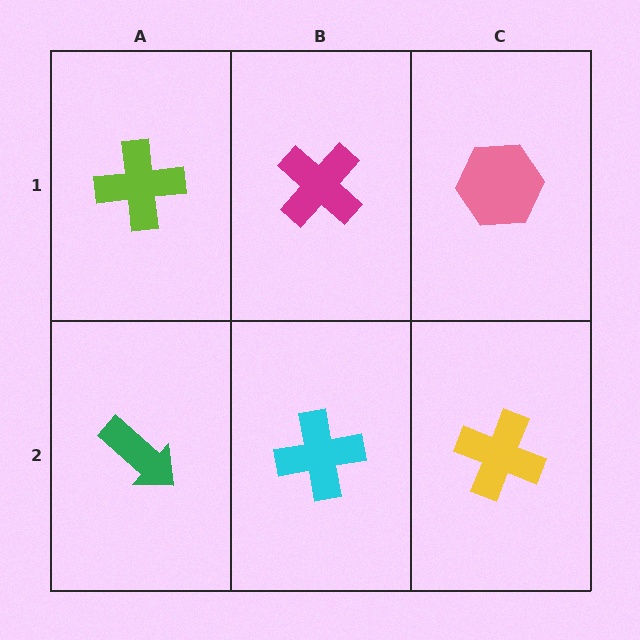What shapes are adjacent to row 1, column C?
A yellow cross (row 2, column C), a magenta cross (row 1, column B).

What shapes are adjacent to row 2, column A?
A lime cross (row 1, column A), a cyan cross (row 2, column B).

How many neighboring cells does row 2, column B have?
3.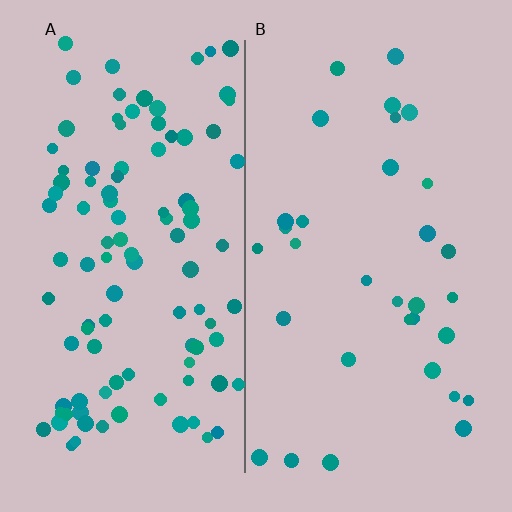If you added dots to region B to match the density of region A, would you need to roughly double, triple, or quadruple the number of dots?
Approximately triple.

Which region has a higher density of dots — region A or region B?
A (the left).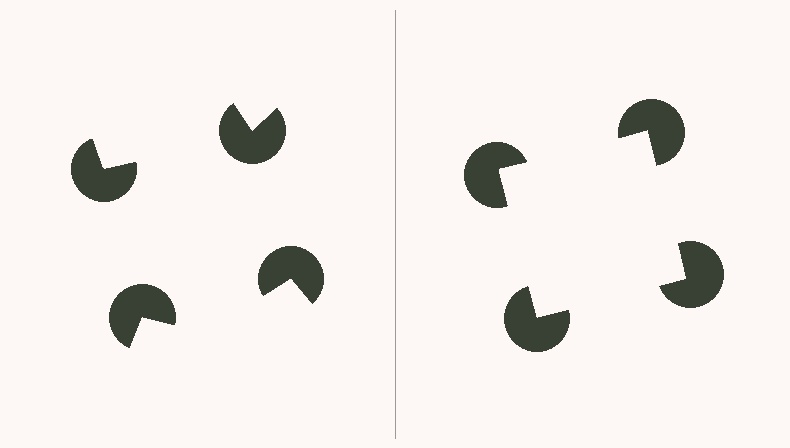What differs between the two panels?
The pac-man discs are positioned identically on both sides; only the wedge orientations differ. On the right they align to a square; on the left they are misaligned.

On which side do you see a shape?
An illusory square appears on the right side. On the left side the wedge cuts are rotated, so no coherent shape forms.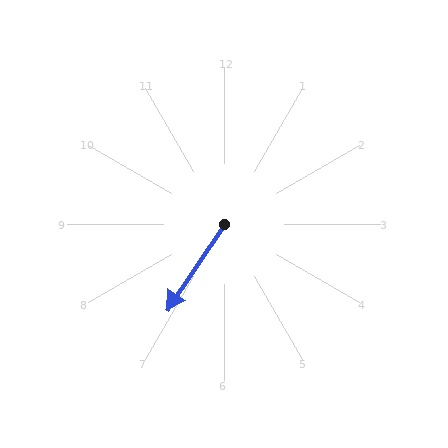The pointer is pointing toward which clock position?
Roughly 7 o'clock.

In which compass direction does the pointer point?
Southwest.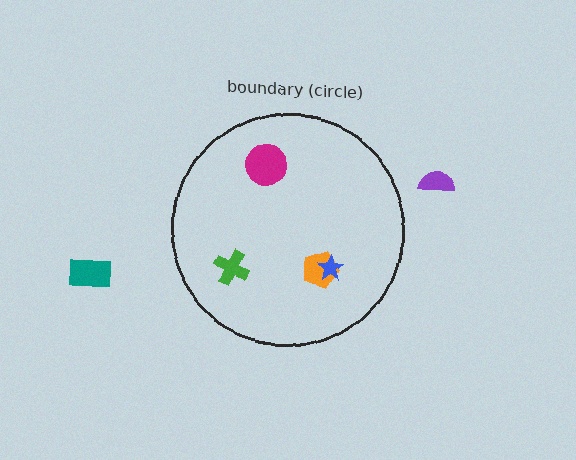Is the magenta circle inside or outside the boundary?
Inside.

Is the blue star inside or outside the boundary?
Inside.